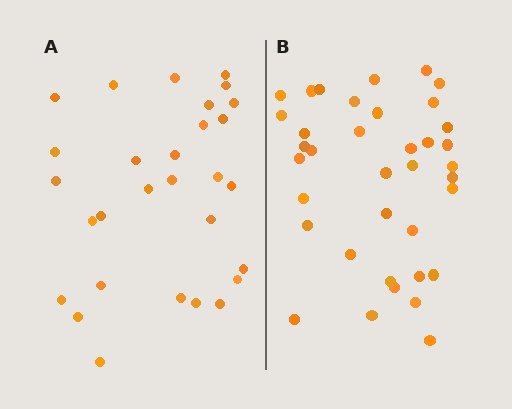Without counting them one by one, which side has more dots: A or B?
Region B (the right region) has more dots.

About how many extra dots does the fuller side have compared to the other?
Region B has roughly 8 or so more dots than region A.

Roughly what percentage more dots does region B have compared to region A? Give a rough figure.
About 30% more.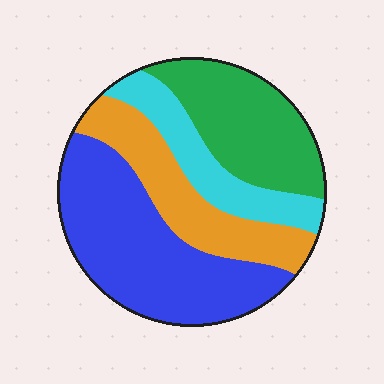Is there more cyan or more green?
Green.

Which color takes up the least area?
Cyan, at roughly 15%.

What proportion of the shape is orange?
Orange takes up about one fifth (1/5) of the shape.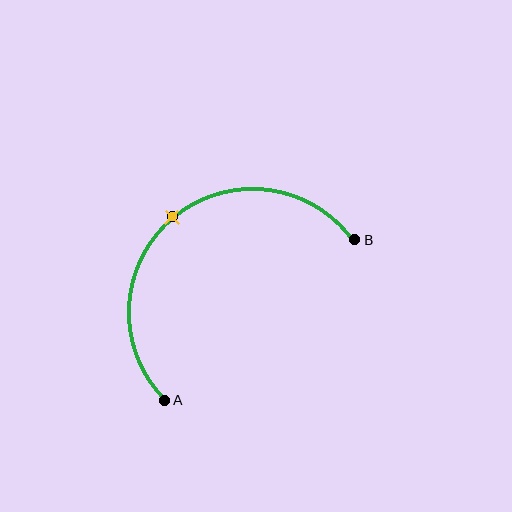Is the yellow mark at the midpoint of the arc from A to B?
Yes. The yellow mark lies on the arc at equal arc-length from both A and B — it is the arc midpoint.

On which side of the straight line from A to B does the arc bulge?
The arc bulges above and to the left of the straight line connecting A and B.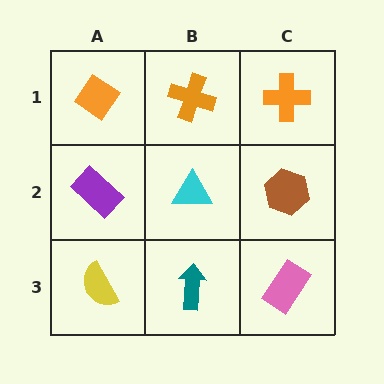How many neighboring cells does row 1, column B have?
3.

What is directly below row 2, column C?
A pink rectangle.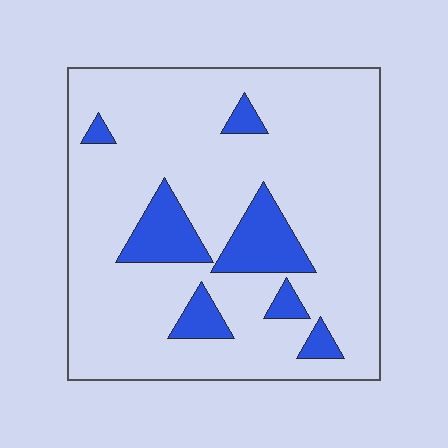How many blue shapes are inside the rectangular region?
7.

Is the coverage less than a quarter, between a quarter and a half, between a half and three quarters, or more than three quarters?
Less than a quarter.